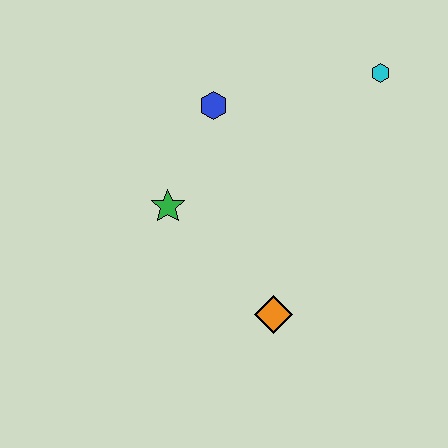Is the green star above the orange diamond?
Yes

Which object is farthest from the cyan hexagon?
The orange diamond is farthest from the cyan hexagon.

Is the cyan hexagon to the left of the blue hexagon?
No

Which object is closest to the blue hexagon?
The green star is closest to the blue hexagon.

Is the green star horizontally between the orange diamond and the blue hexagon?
No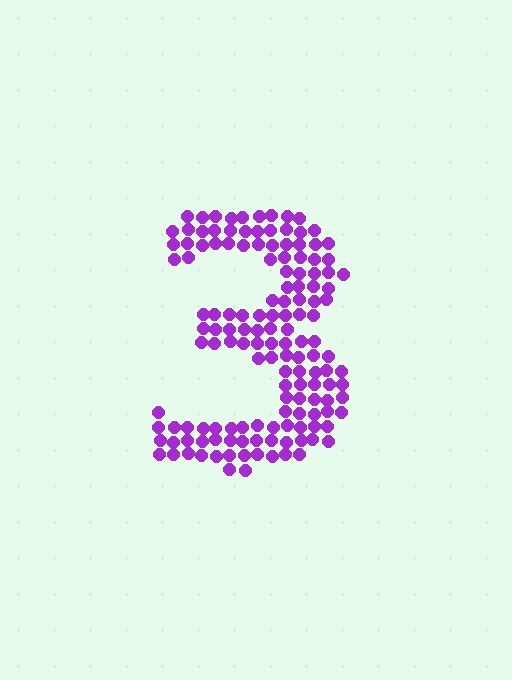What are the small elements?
The small elements are circles.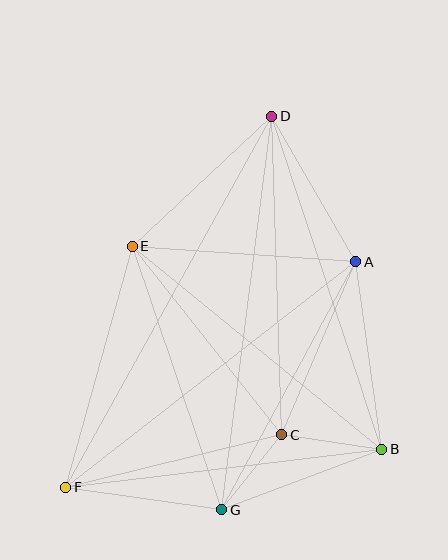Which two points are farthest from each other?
Points D and F are farthest from each other.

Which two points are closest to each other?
Points C and G are closest to each other.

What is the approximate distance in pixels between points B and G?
The distance between B and G is approximately 171 pixels.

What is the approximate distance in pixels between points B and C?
The distance between B and C is approximately 101 pixels.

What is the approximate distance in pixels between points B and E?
The distance between B and E is approximately 321 pixels.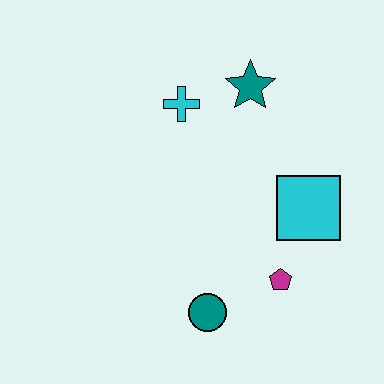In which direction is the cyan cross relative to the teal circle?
The cyan cross is above the teal circle.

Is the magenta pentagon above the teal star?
No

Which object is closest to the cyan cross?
The teal star is closest to the cyan cross.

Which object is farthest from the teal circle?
The teal star is farthest from the teal circle.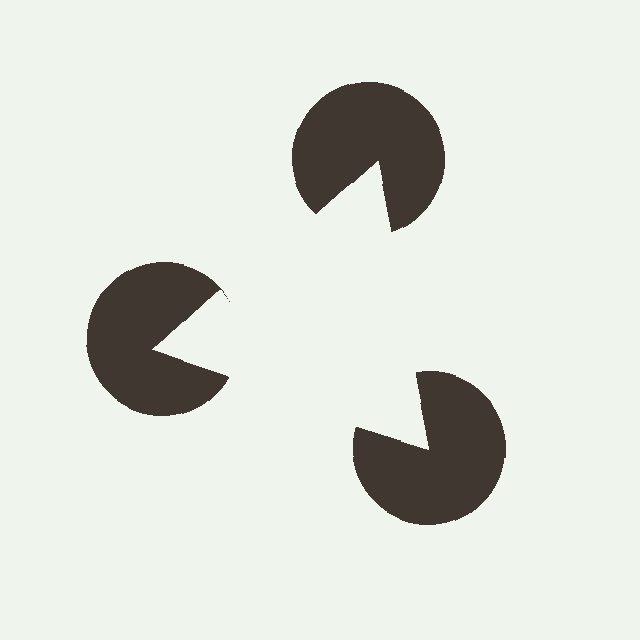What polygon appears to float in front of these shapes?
An illusory triangle — its edges are inferred from the aligned wedge cuts in the pac-man discs, not physically drawn.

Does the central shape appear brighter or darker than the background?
It typically appears slightly brighter than the background, even though no actual brightness change is drawn.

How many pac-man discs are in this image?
There are 3 — one at each vertex of the illusory triangle.